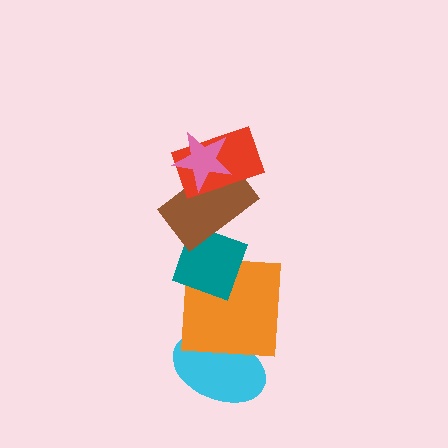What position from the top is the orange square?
The orange square is 5th from the top.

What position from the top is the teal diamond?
The teal diamond is 4th from the top.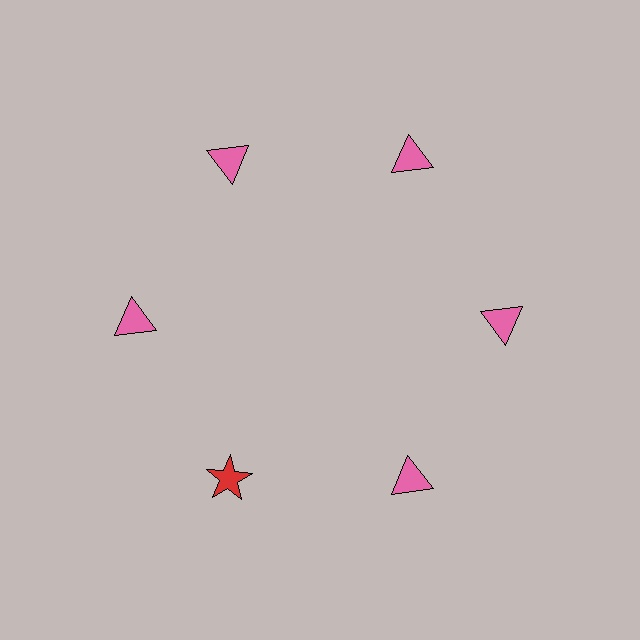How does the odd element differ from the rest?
It differs in both color (red instead of pink) and shape (star instead of triangle).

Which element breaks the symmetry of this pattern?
The red star at roughly the 7 o'clock position breaks the symmetry. All other shapes are pink triangles.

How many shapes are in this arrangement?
There are 6 shapes arranged in a ring pattern.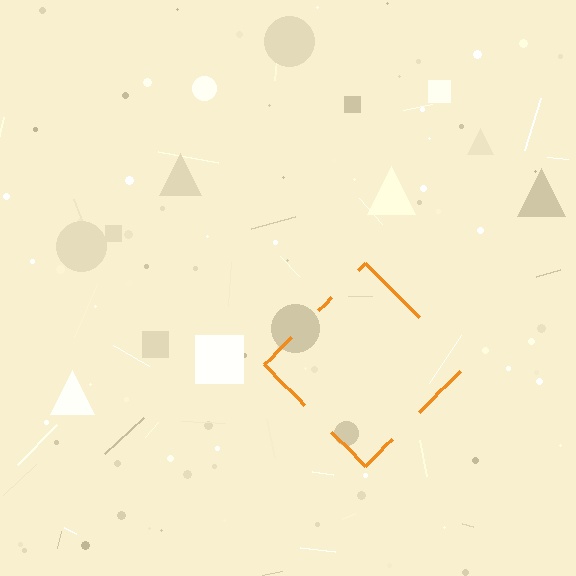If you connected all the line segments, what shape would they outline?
They would outline a diamond.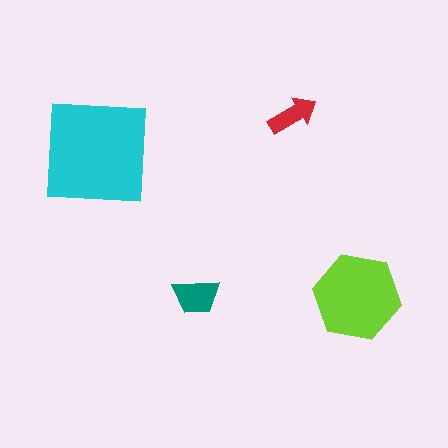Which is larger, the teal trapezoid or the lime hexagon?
The lime hexagon.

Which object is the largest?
The cyan square.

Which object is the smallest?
The red arrow.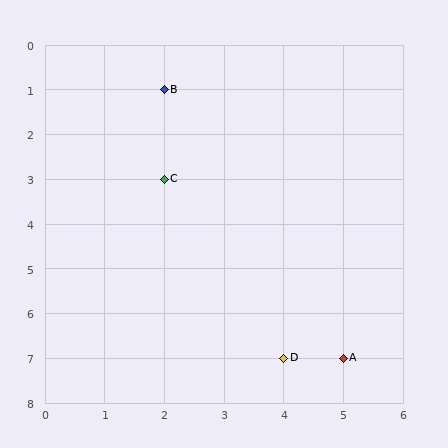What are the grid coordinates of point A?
Point A is at grid coordinates (5, 7).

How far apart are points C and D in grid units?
Points C and D are 2 columns and 4 rows apart (about 4.5 grid units diagonally).